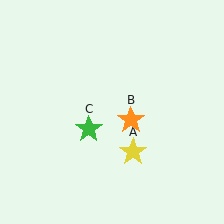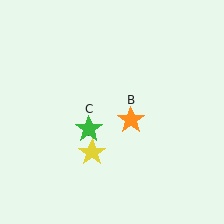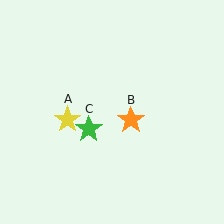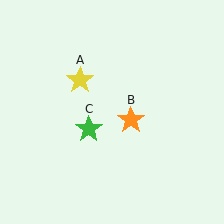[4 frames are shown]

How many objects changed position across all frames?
1 object changed position: yellow star (object A).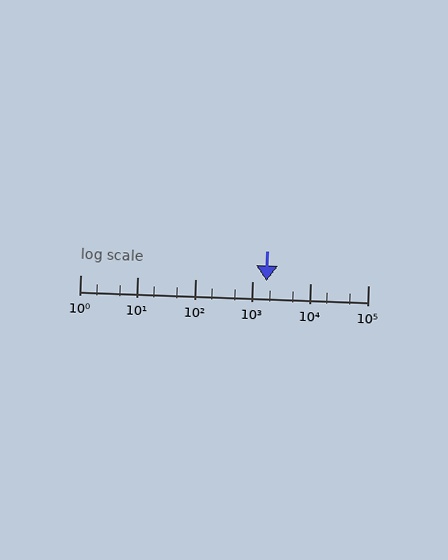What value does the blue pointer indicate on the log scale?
The pointer indicates approximately 1700.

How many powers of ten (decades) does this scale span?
The scale spans 5 decades, from 1 to 100000.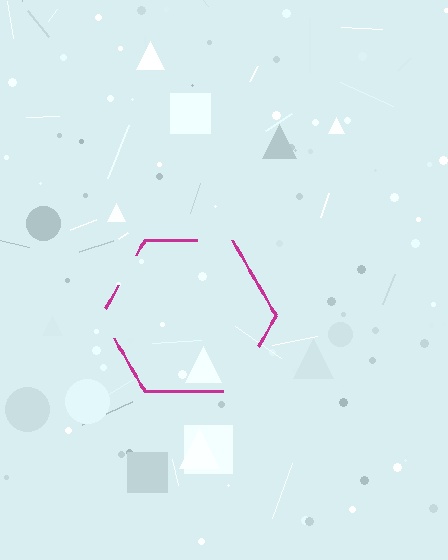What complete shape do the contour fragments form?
The contour fragments form a hexagon.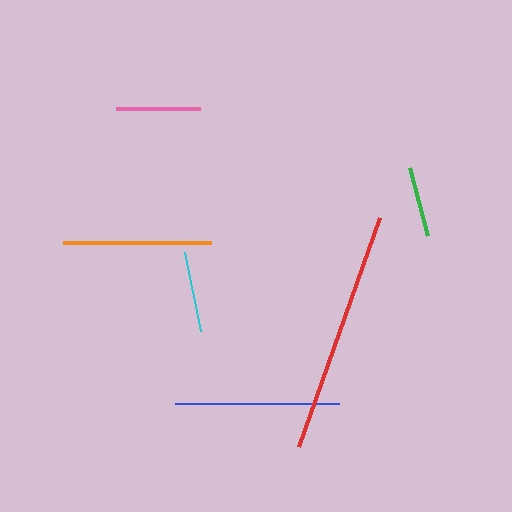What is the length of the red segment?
The red segment is approximately 243 pixels long.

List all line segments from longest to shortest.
From longest to shortest: red, blue, orange, pink, cyan, green.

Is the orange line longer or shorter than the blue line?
The blue line is longer than the orange line.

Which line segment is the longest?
The red line is the longest at approximately 243 pixels.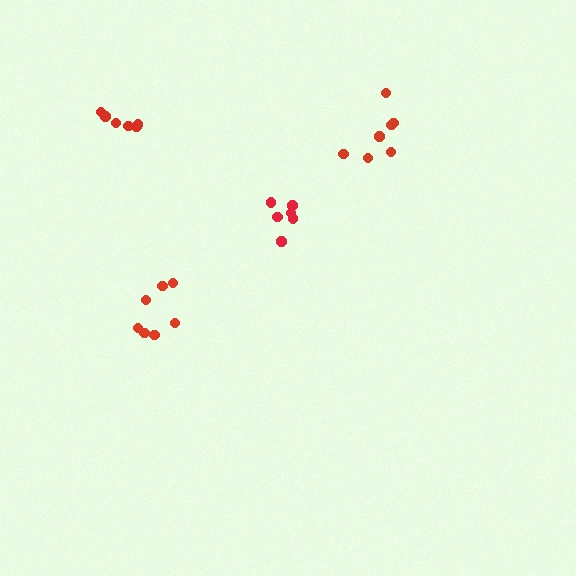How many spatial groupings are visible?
There are 4 spatial groupings.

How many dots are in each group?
Group 1: 6 dots, Group 2: 6 dots, Group 3: 7 dots, Group 4: 7 dots (26 total).